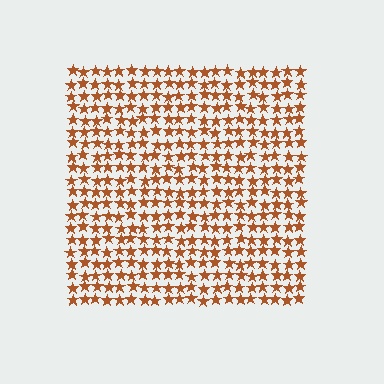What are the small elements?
The small elements are stars.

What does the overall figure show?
The overall figure shows a square.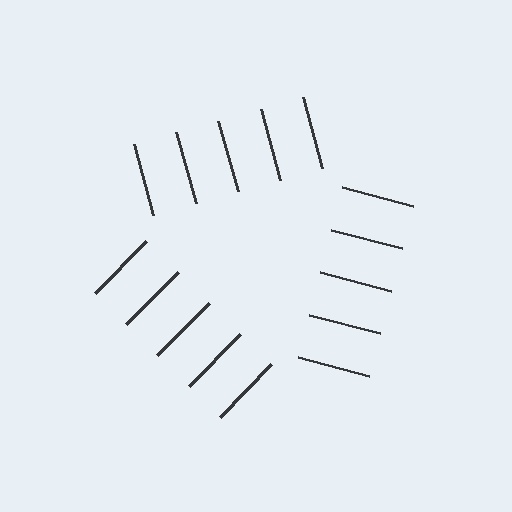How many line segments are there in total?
15 — 5 along each of the 3 edges.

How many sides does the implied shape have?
3 sides — the line-ends trace a triangle.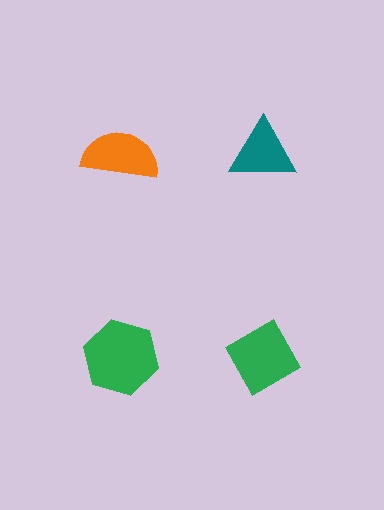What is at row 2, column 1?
A green hexagon.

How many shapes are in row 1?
2 shapes.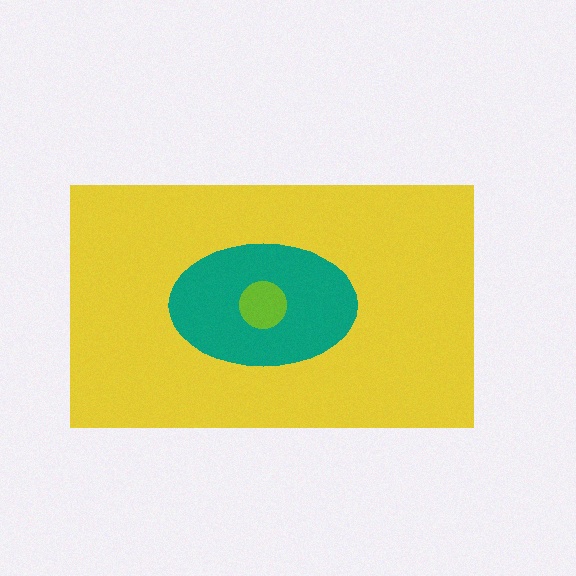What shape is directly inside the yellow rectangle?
The teal ellipse.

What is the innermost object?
The lime circle.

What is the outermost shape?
The yellow rectangle.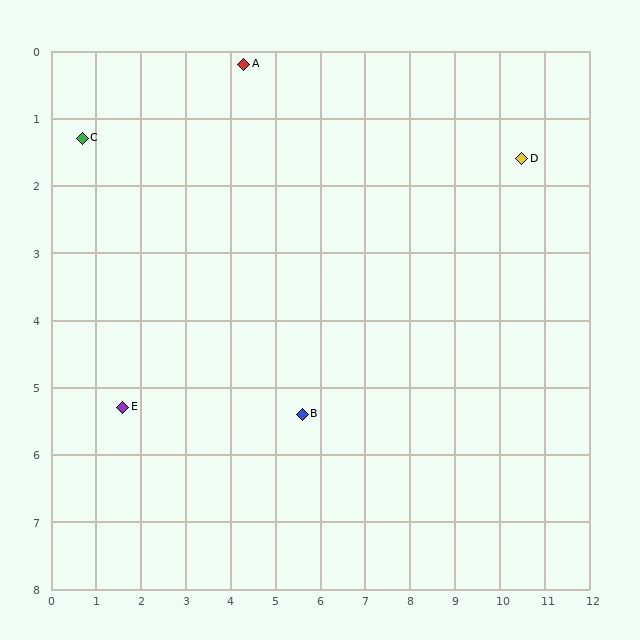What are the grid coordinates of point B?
Point B is at approximately (5.6, 5.4).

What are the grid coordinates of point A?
Point A is at approximately (4.3, 0.2).